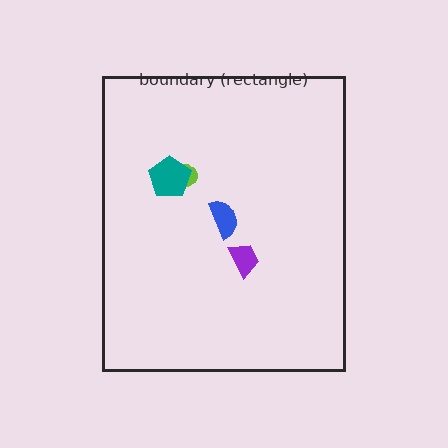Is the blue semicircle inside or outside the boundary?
Inside.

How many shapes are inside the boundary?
4 inside, 0 outside.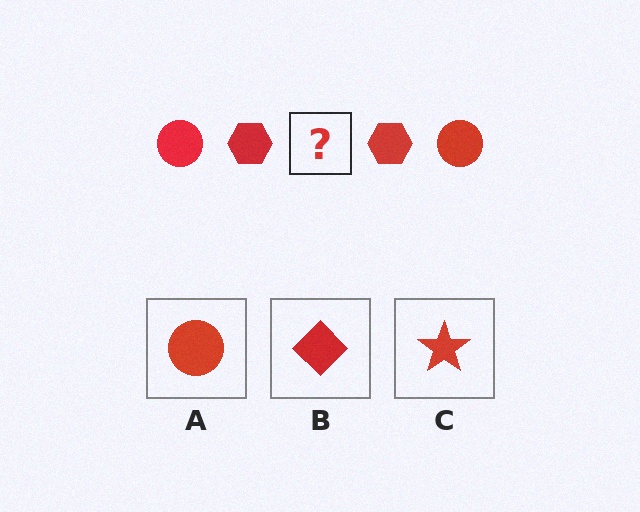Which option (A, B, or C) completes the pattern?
A.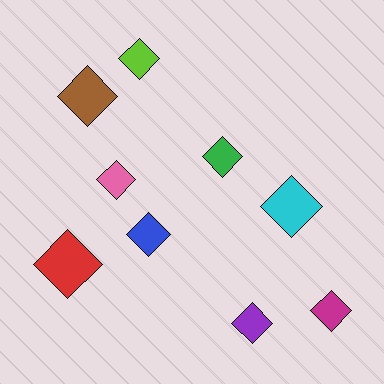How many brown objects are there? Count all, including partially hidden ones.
There is 1 brown object.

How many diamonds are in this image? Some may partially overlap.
There are 9 diamonds.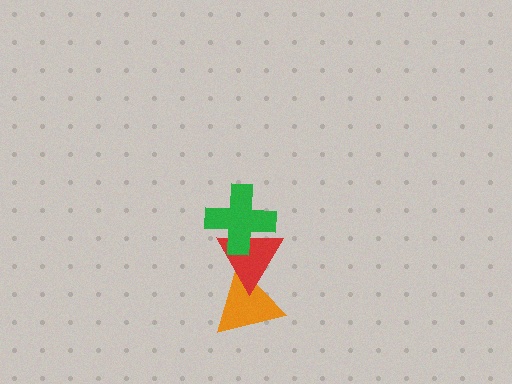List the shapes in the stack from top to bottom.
From top to bottom: the green cross, the red triangle, the orange triangle.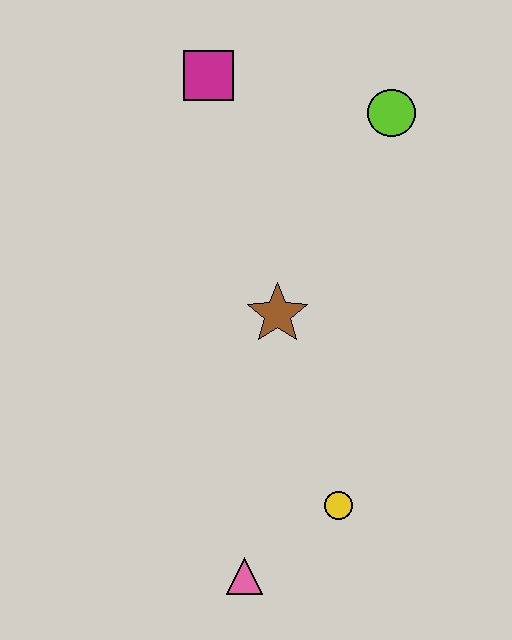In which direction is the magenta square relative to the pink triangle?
The magenta square is above the pink triangle.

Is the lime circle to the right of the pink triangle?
Yes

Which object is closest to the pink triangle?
The yellow circle is closest to the pink triangle.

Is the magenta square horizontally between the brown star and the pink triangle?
No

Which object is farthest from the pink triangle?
The magenta square is farthest from the pink triangle.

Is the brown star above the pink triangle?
Yes